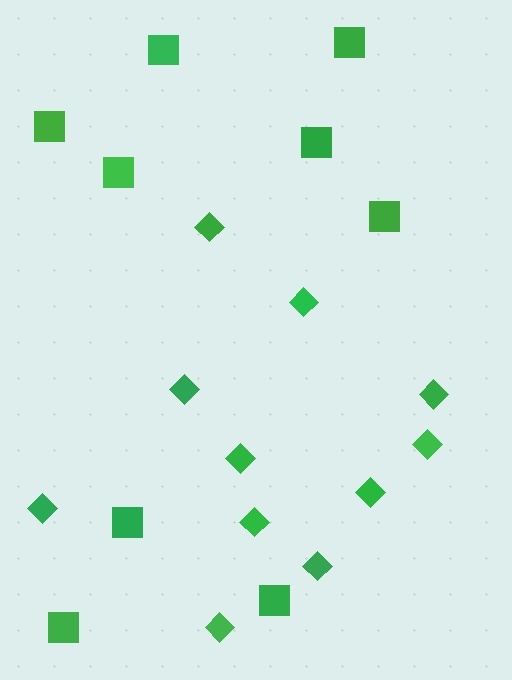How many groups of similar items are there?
There are 2 groups: one group of diamonds (11) and one group of squares (9).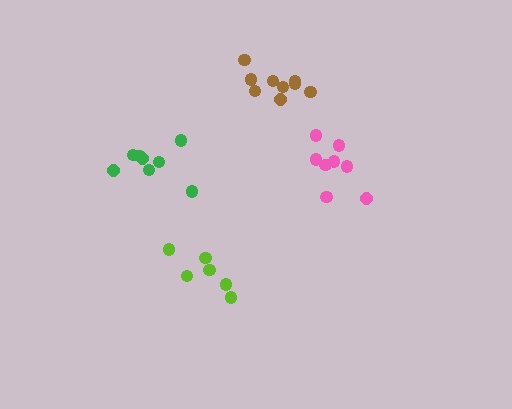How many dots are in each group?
Group 1: 9 dots, Group 2: 8 dots, Group 3: 8 dots, Group 4: 6 dots (31 total).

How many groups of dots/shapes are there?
There are 4 groups.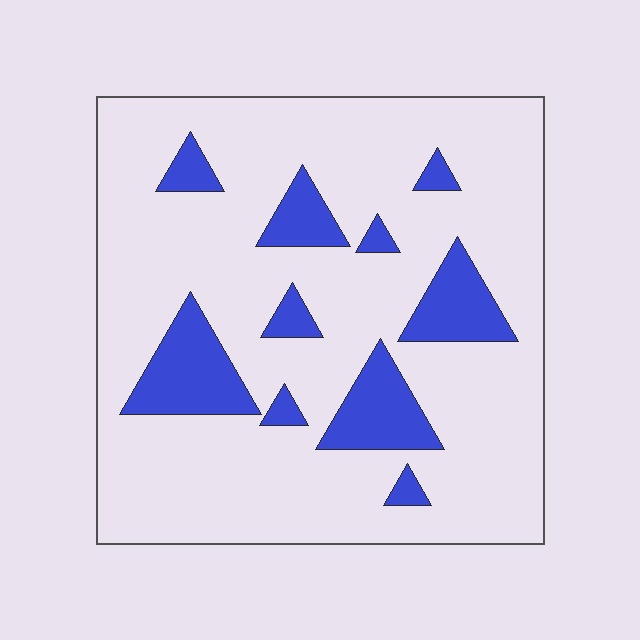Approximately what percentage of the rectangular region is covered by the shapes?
Approximately 15%.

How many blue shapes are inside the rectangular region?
10.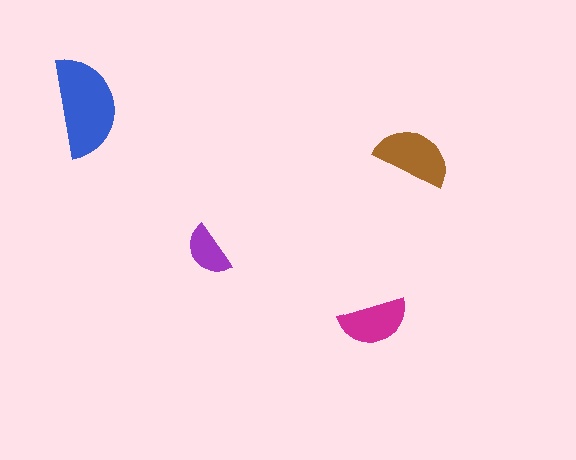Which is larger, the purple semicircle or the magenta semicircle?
The magenta one.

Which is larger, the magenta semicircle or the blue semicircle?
The blue one.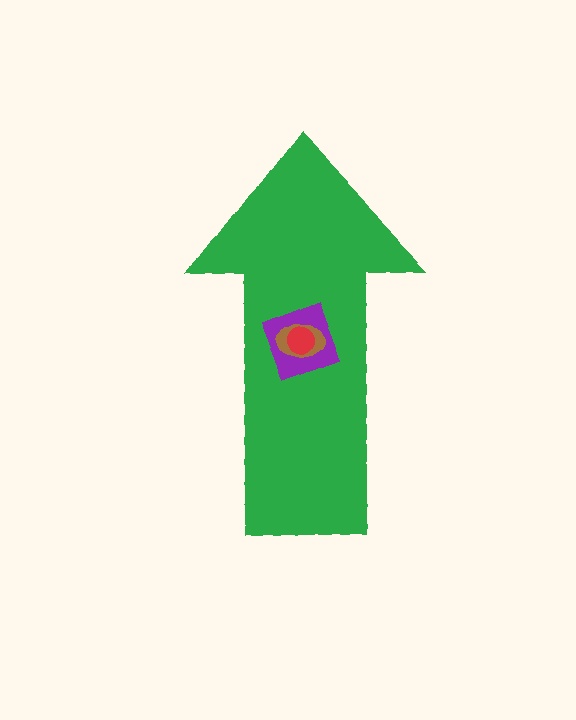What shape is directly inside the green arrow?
The purple square.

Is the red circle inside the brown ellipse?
Yes.